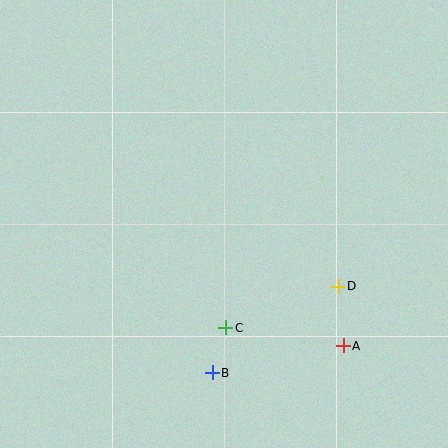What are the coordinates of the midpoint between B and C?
The midpoint between B and C is at (219, 350).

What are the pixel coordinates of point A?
Point A is at (343, 346).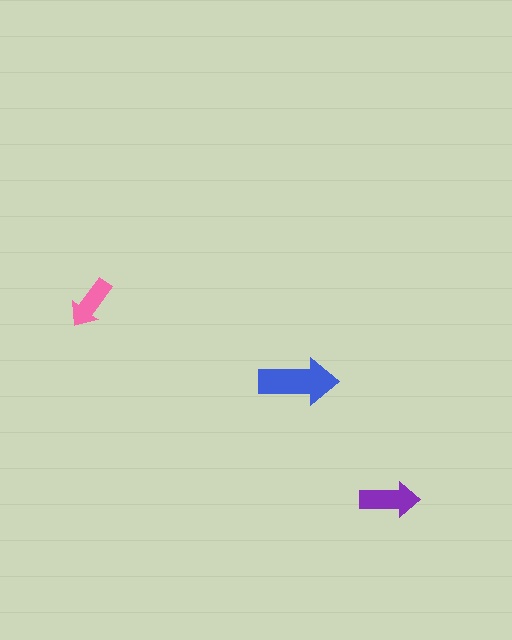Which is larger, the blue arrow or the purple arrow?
The blue one.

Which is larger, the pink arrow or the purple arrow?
The purple one.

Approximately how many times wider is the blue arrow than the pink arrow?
About 1.5 times wider.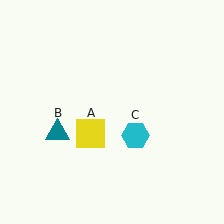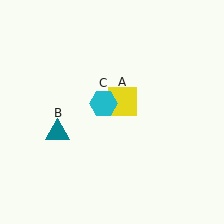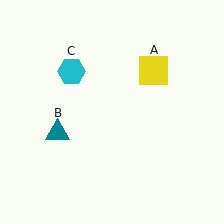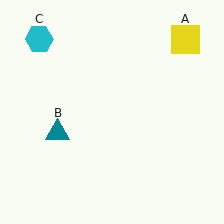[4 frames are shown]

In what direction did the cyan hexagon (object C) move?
The cyan hexagon (object C) moved up and to the left.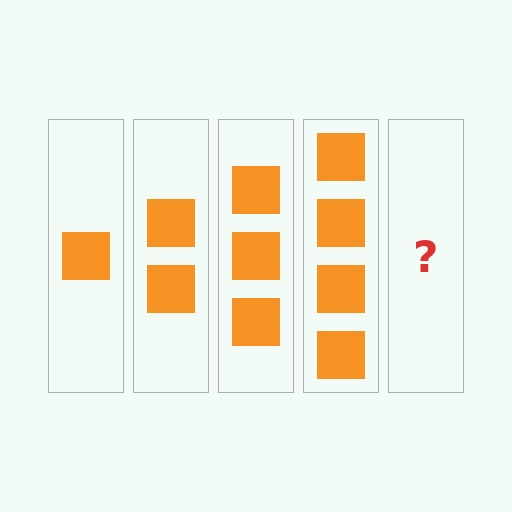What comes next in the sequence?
The next element should be 5 squares.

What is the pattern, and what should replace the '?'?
The pattern is that each step adds one more square. The '?' should be 5 squares.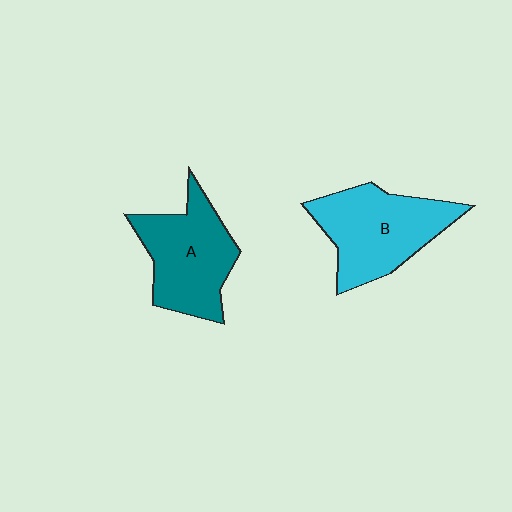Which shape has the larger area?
Shape B (cyan).